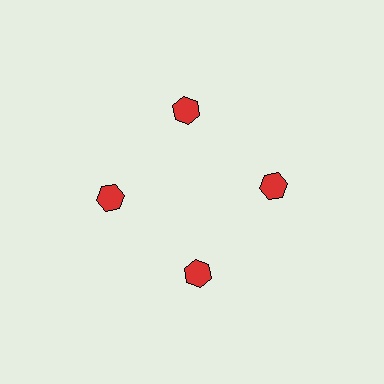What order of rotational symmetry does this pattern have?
This pattern has 4-fold rotational symmetry.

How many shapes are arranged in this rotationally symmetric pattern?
There are 4 shapes, arranged in 4 groups of 1.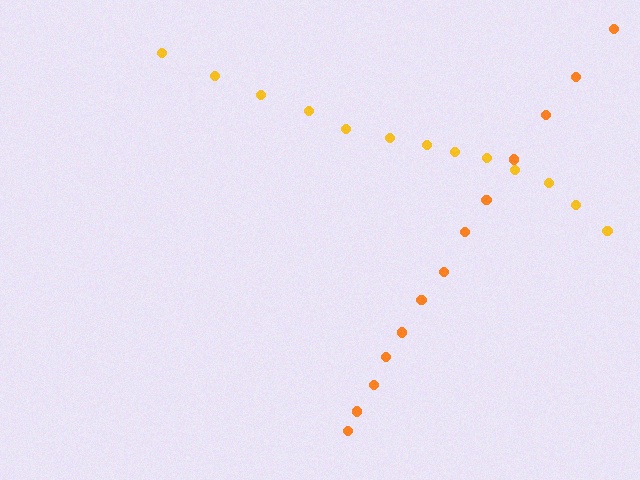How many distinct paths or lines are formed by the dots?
There are 2 distinct paths.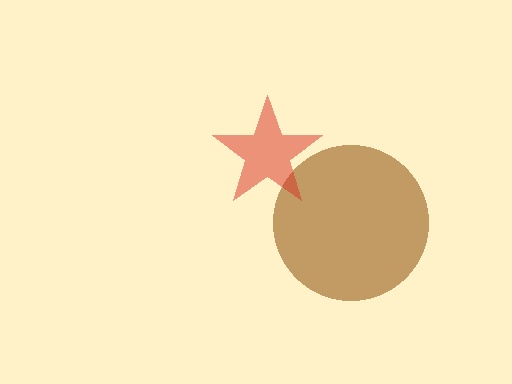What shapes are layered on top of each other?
The layered shapes are: a brown circle, a red star.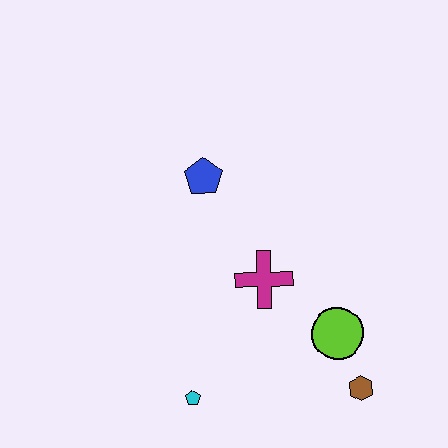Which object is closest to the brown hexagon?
The lime circle is closest to the brown hexagon.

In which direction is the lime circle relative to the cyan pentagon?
The lime circle is to the right of the cyan pentagon.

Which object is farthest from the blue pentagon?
The brown hexagon is farthest from the blue pentagon.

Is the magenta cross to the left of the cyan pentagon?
No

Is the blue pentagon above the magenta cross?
Yes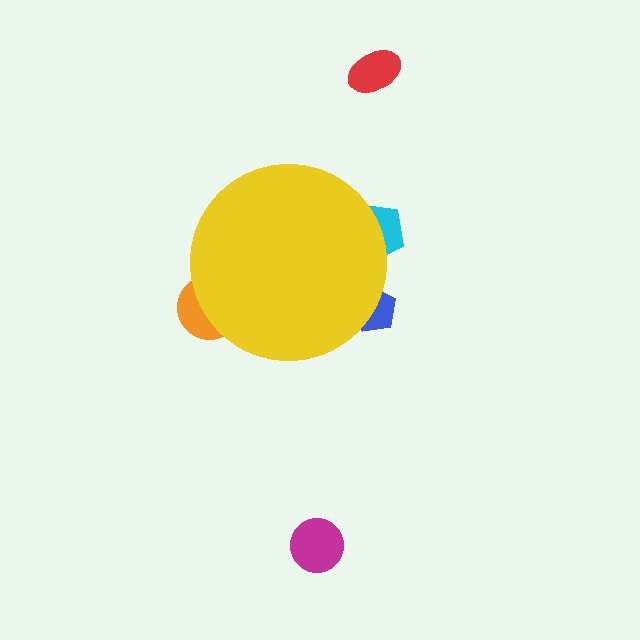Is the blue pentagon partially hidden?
Yes, the blue pentagon is partially hidden behind the yellow circle.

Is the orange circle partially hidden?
Yes, the orange circle is partially hidden behind the yellow circle.